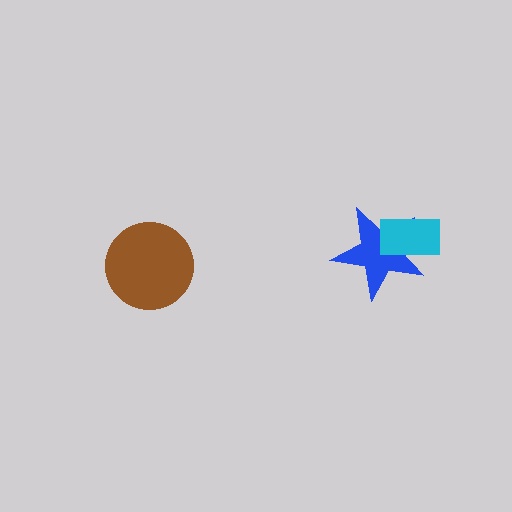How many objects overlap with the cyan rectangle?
1 object overlaps with the cyan rectangle.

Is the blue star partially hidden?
Yes, it is partially covered by another shape.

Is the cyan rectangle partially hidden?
No, no other shape covers it.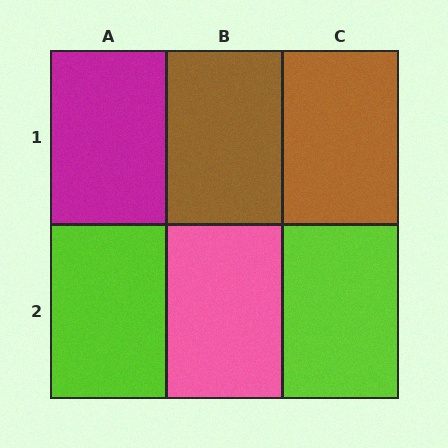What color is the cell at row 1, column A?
Magenta.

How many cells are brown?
2 cells are brown.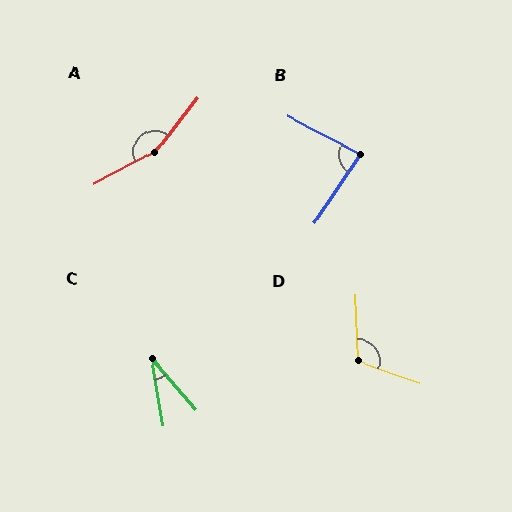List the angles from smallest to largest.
C (32°), B (84°), D (111°), A (156°).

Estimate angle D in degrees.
Approximately 111 degrees.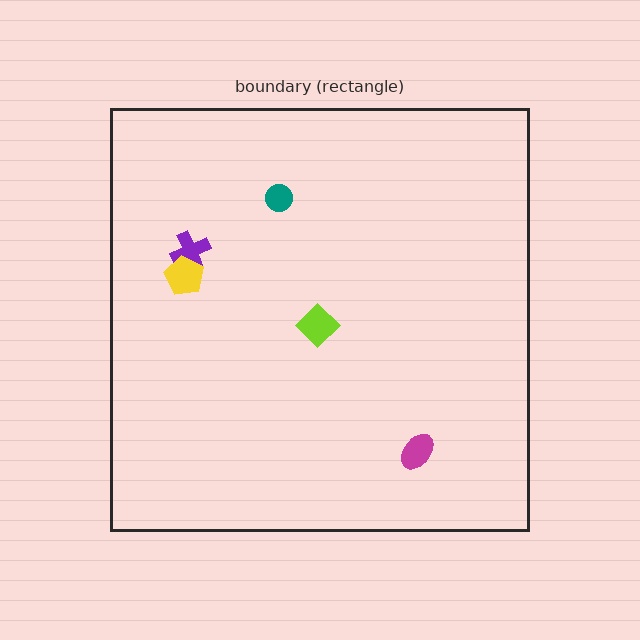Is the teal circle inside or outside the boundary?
Inside.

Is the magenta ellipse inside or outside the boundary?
Inside.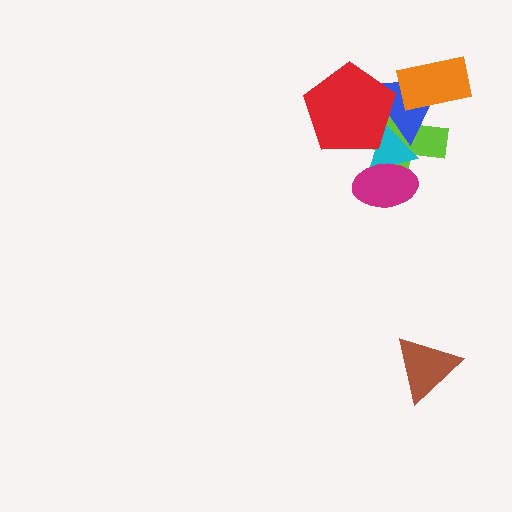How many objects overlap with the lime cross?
5 objects overlap with the lime cross.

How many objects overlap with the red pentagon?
3 objects overlap with the red pentagon.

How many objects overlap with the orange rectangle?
2 objects overlap with the orange rectangle.